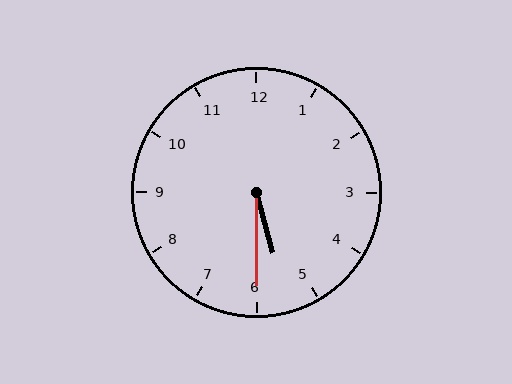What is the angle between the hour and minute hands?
Approximately 15 degrees.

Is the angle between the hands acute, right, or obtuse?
It is acute.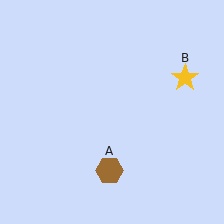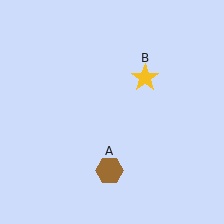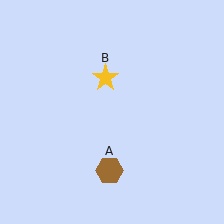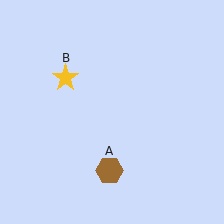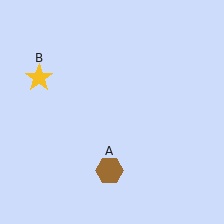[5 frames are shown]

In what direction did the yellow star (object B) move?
The yellow star (object B) moved left.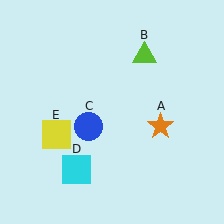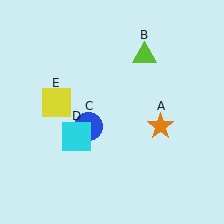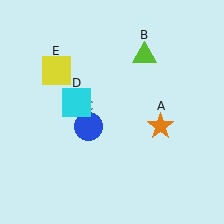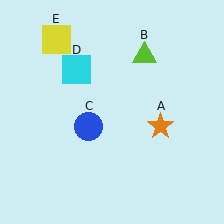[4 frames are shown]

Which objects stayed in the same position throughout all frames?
Orange star (object A) and lime triangle (object B) and blue circle (object C) remained stationary.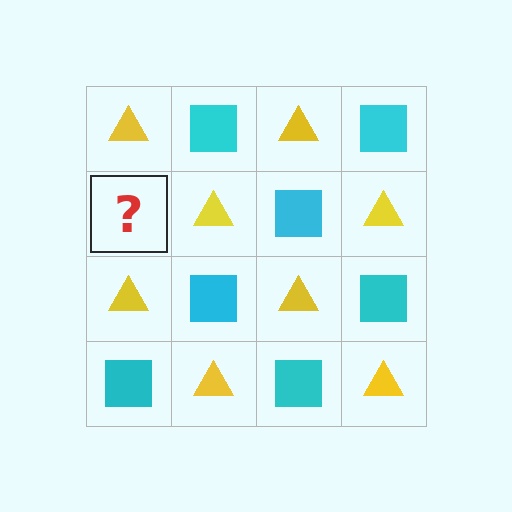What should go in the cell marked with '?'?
The missing cell should contain a cyan square.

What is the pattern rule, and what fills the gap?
The rule is that it alternates yellow triangle and cyan square in a checkerboard pattern. The gap should be filled with a cyan square.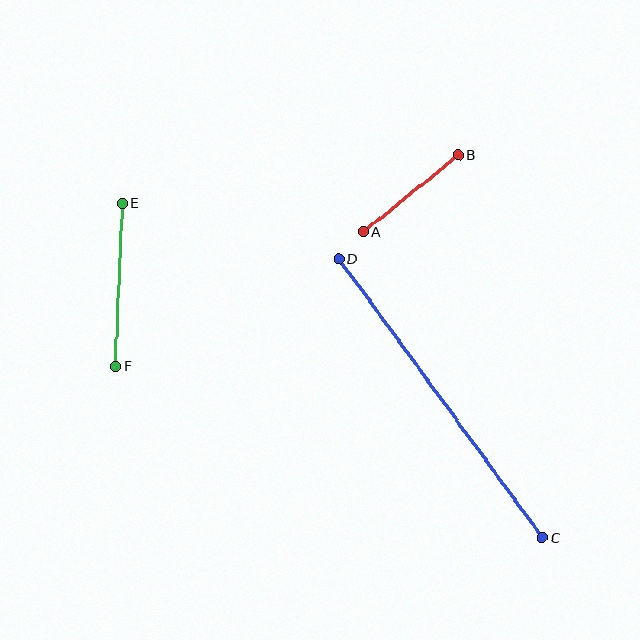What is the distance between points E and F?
The distance is approximately 163 pixels.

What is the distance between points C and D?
The distance is approximately 345 pixels.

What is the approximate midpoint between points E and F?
The midpoint is at approximately (119, 285) pixels.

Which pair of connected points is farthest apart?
Points C and D are farthest apart.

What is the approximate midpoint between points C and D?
The midpoint is at approximately (441, 398) pixels.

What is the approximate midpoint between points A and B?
The midpoint is at approximately (411, 193) pixels.